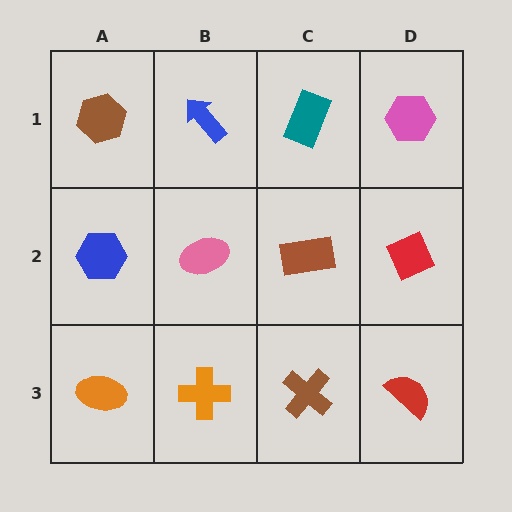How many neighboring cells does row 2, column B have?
4.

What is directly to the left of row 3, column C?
An orange cross.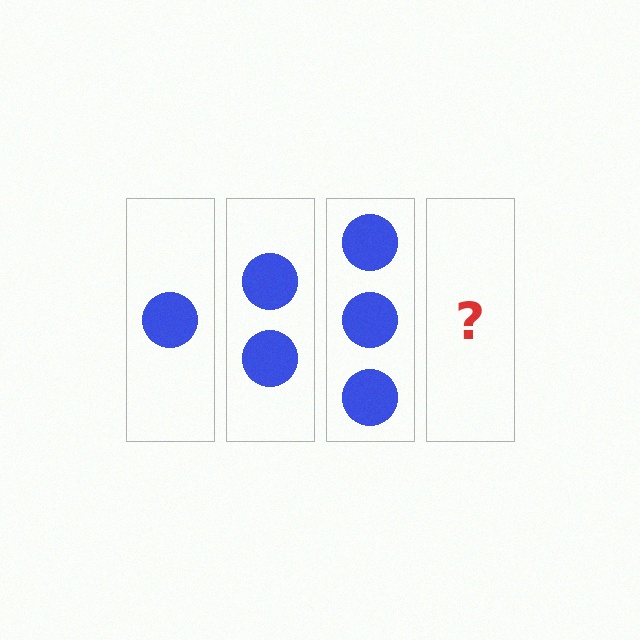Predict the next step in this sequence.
The next step is 4 circles.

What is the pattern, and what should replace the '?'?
The pattern is that each step adds one more circle. The '?' should be 4 circles.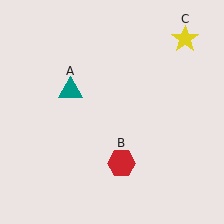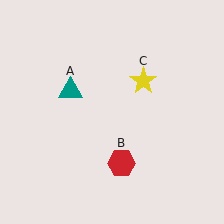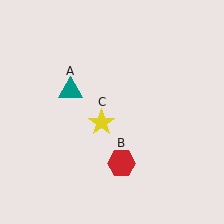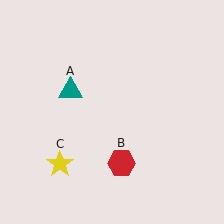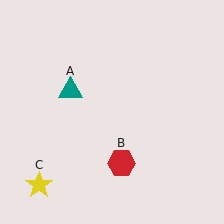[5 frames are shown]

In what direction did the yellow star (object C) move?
The yellow star (object C) moved down and to the left.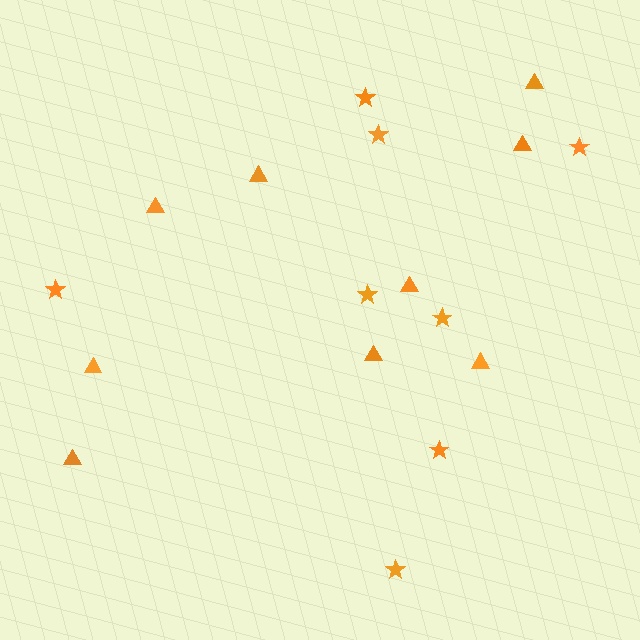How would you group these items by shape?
There are 2 groups: one group of triangles (9) and one group of stars (8).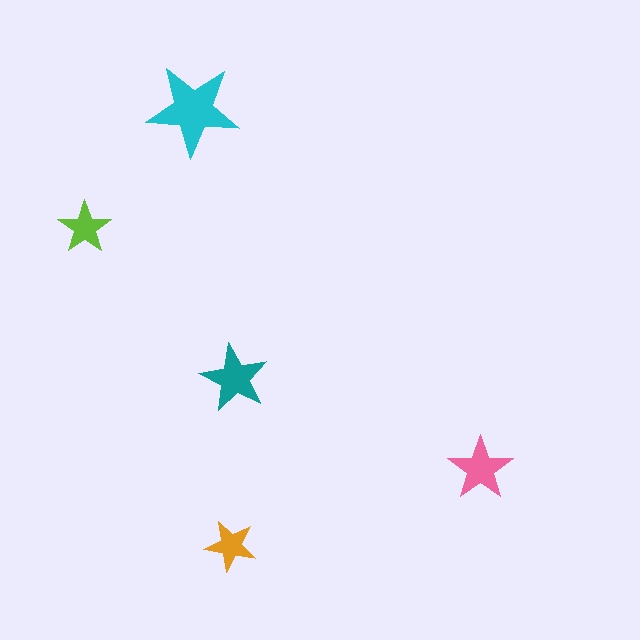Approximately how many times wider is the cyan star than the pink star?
About 1.5 times wider.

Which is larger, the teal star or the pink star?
The teal one.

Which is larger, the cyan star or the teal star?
The cyan one.